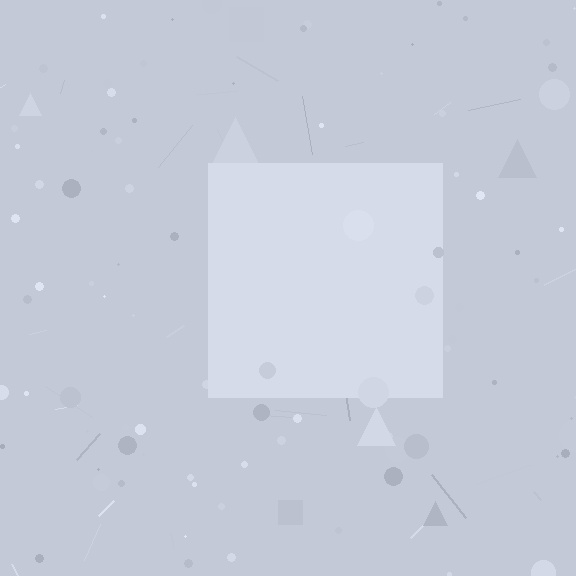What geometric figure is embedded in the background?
A square is embedded in the background.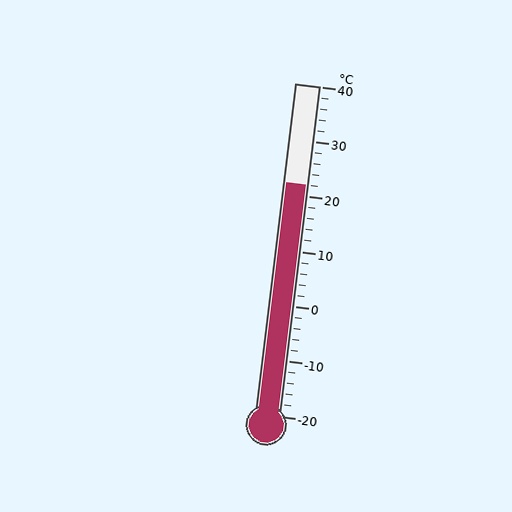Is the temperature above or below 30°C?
The temperature is below 30°C.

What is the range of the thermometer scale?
The thermometer scale ranges from -20°C to 40°C.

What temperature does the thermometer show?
The thermometer shows approximately 22°C.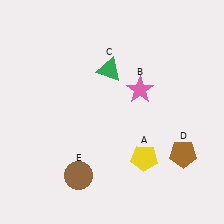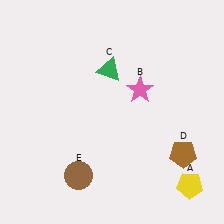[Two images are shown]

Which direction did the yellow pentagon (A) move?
The yellow pentagon (A) moved right.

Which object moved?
The yellow pentagon (A) moved right.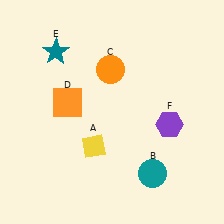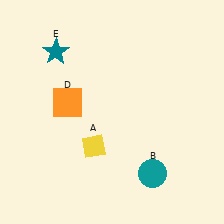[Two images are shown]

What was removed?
The orange circle (C), the purple hexagon (F) were removed in Image 2.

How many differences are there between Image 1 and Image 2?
There are 2 differences between the two images.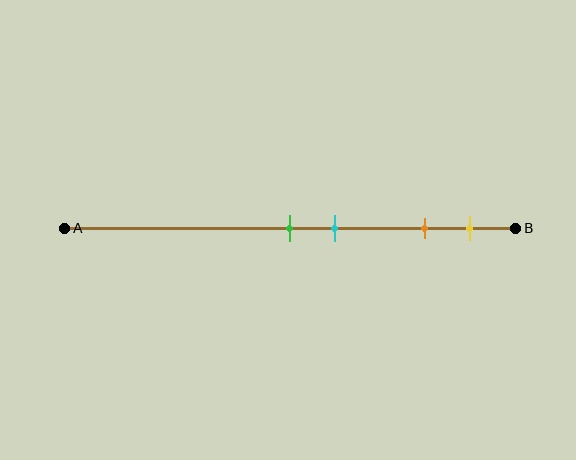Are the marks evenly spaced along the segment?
No, the marks are not evenly spaced.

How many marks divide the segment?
There are 4 marks dividing the segment.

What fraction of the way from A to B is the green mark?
The green mark is approximately 50% (0.5) of the way from A to B.